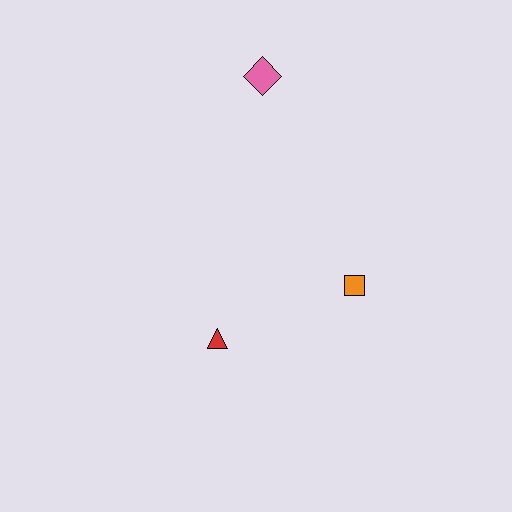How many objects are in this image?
There are 3 objects.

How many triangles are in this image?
There is 1 triangle.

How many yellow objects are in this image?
There are no yellow objects.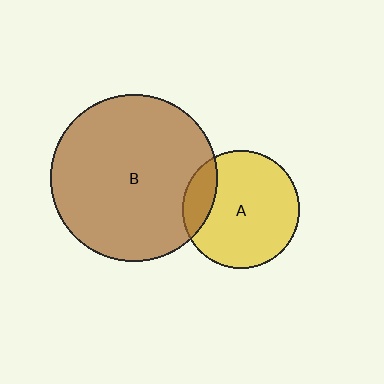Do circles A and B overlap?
Yes.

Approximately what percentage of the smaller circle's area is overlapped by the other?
Approximately 15%.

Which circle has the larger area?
Circle B (brown).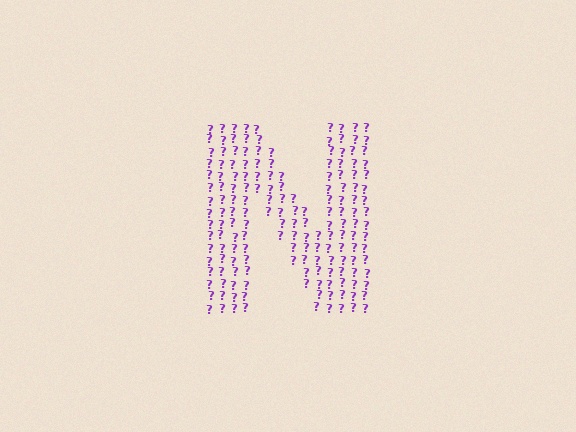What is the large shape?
The large shape is the letter N.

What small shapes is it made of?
It is made of small question marks.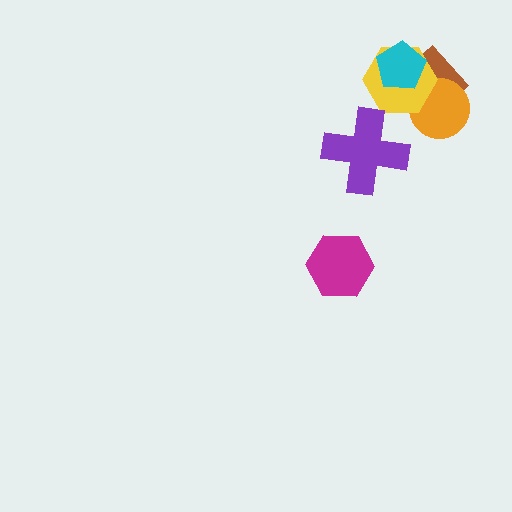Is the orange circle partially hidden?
Yes, it is partially covered by another shape.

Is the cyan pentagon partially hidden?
No, no other shape covers it.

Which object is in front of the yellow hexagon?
The cyan pentagon is in front of the yellow hexagon.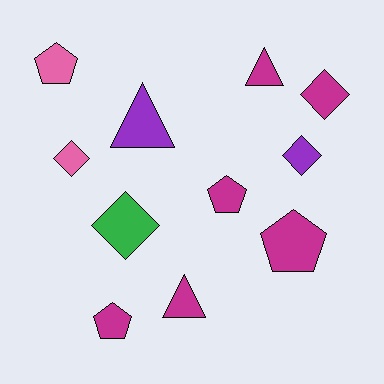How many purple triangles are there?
There is 1 purple triangle.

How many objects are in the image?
There are 11 objects.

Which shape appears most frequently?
Pentagon, with 4 objects.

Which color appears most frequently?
Magenta, with 6 objects.